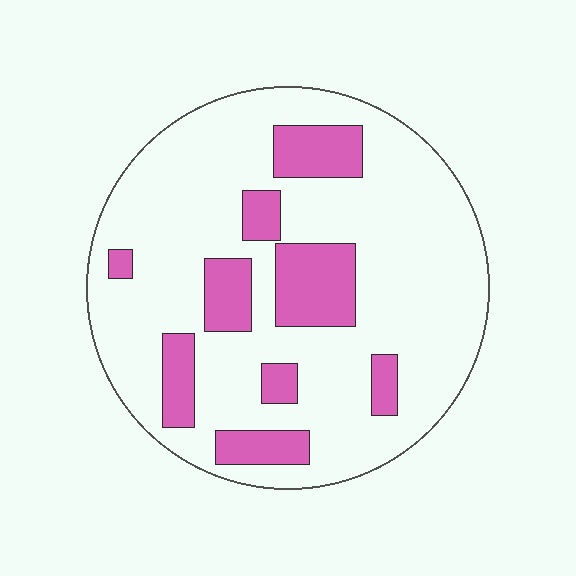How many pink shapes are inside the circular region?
9.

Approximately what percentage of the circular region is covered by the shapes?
Approximately 20%.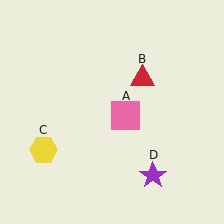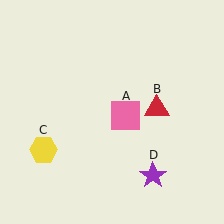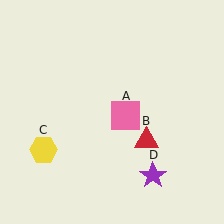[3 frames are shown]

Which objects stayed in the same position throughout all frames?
Pink square (object A) and yellow hexagon (object C) and purple star (object D) remained stationary.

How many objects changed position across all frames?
1 object changed position: red triangle (object B).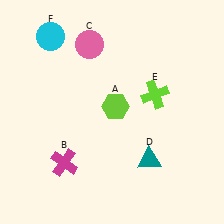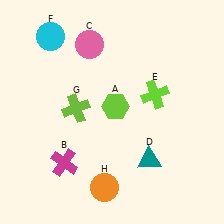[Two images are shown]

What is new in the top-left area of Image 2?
A lime cross (G) was added in the top-left area of Image 2.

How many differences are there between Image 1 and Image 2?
There are 2 differences between the two images.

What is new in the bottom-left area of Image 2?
An orange circle (H) was added in the bottom-left area of Image 2.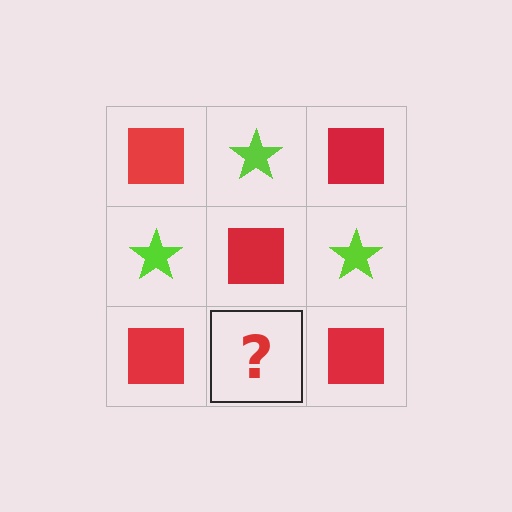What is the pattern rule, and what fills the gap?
The rule is that it alternates red square and lime star in a checkerboard pattern. The gap should be filled with a lime star.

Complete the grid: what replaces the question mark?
The question mark should be replaced with a lime star.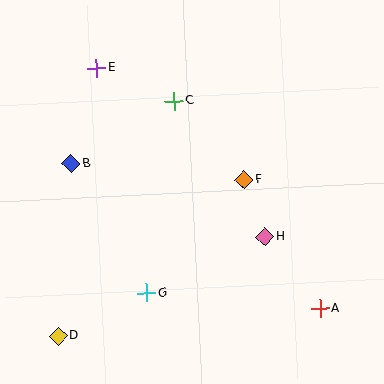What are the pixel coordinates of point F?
Point F is at (244, 179).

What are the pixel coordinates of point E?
Point E is at (96, 68).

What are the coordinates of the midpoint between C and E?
The midpoint between C and E is at (135, 84).